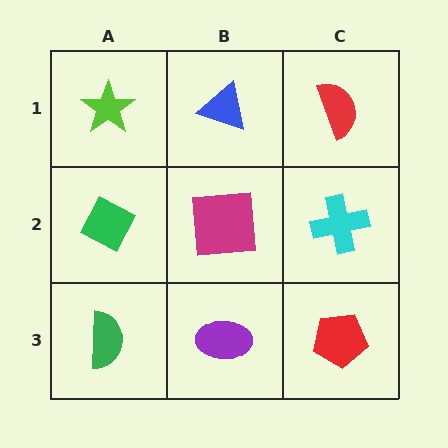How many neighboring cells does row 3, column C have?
2.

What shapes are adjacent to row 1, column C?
A cyan cross (row 2, column C), a blue triangle (row 1, column B).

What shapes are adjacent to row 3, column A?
A green diamond (row 2, column A), a purple ellipse (row 3, column B).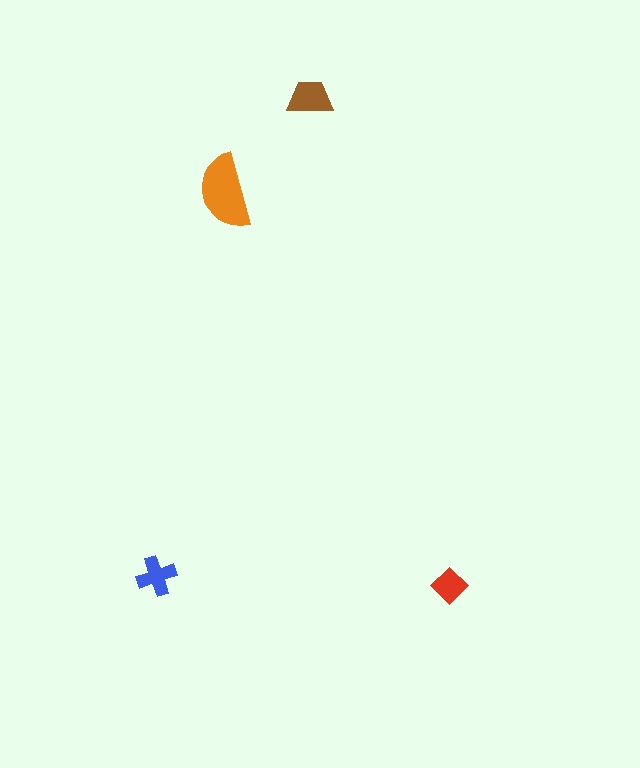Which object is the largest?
The orange semicircle.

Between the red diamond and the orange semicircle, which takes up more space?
The orange semicircle.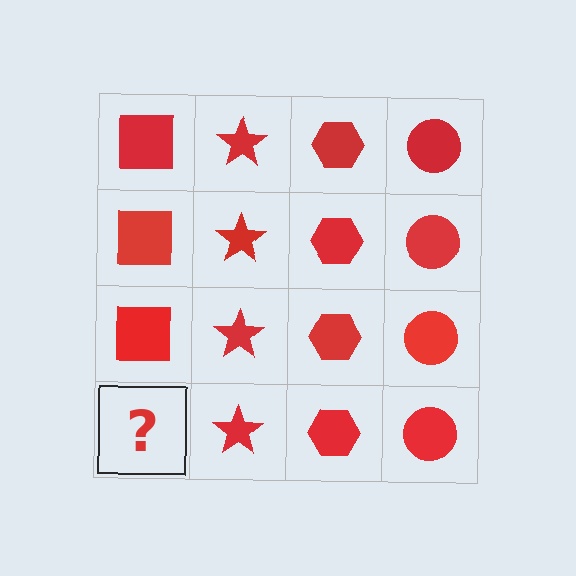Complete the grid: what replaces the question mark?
The question mark should be replaced with a red square.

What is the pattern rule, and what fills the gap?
The rule is that each column has a consistent shape. The gap should be filled with a red square.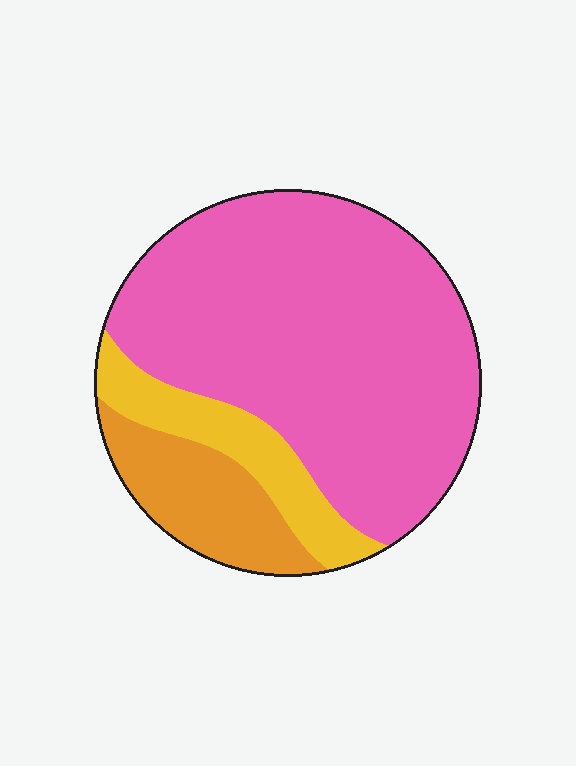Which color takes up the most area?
Pink, at roughly 70%.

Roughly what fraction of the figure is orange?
Orange covers about 15% of the figure.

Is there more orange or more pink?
Pink.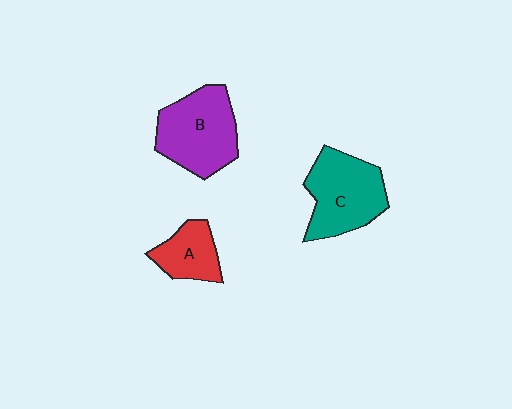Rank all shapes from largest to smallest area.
From largest to smallest: B (purple), C (teal), A (red).